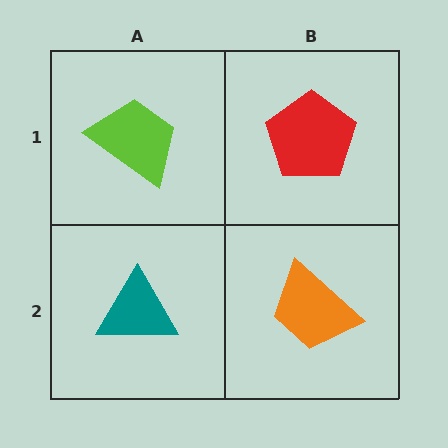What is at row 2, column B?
An orange trapezoid.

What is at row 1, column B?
A red pentagon.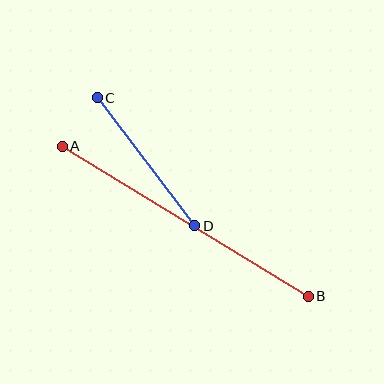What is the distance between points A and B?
The distance is approximately 288 pixels.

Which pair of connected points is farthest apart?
Points A and B are farthest apart.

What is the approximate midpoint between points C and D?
The midpoint is at approximately (146, 162) pixels.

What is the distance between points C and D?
The distance is approximately 161 pixels.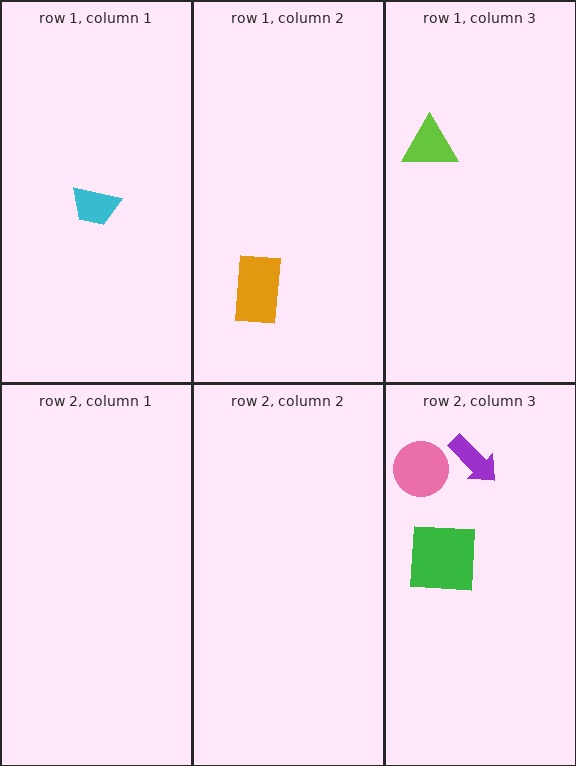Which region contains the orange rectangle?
The row 1, column 2 region.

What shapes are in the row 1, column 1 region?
The cyan trapezoid.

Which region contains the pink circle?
The row 2, column 3 region.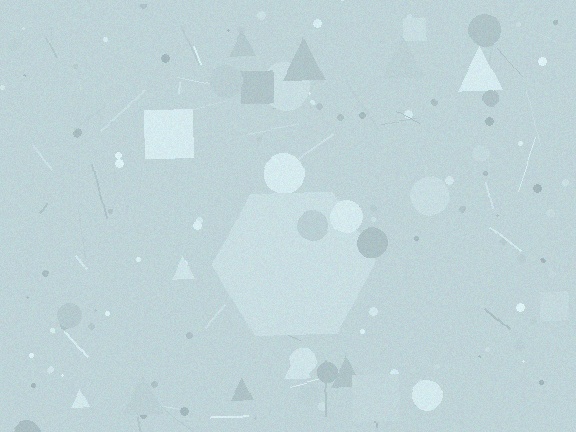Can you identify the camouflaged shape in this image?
The camouflaged shape is a hexagon.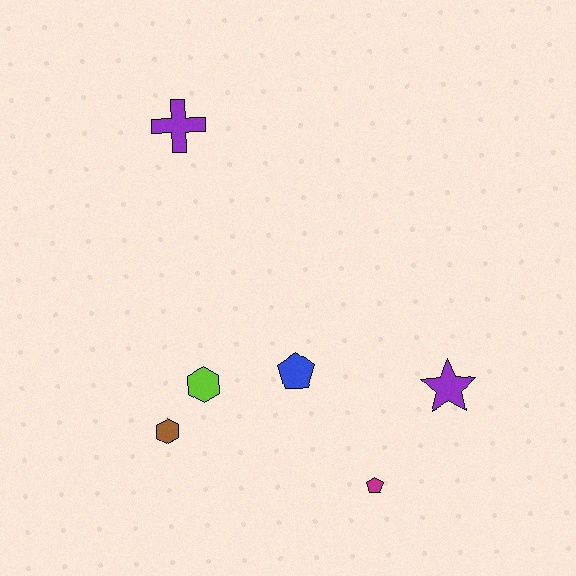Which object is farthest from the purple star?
The purple cross is farthest from the purple star.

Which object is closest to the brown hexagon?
The lime hexagon is closest to the brown hexagon.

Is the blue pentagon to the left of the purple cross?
No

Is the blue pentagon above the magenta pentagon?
Yes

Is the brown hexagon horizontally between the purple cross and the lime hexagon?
No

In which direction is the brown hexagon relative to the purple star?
The brown hexagon is to the left of the purple star.